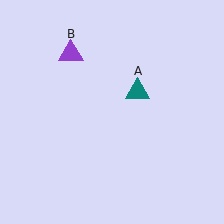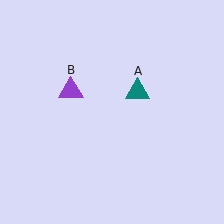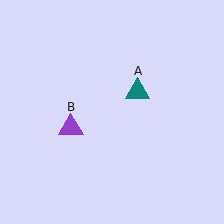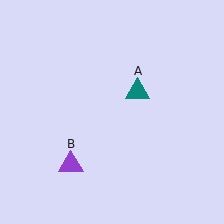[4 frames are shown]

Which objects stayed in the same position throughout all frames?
Teal triangle (object A) remained stationary.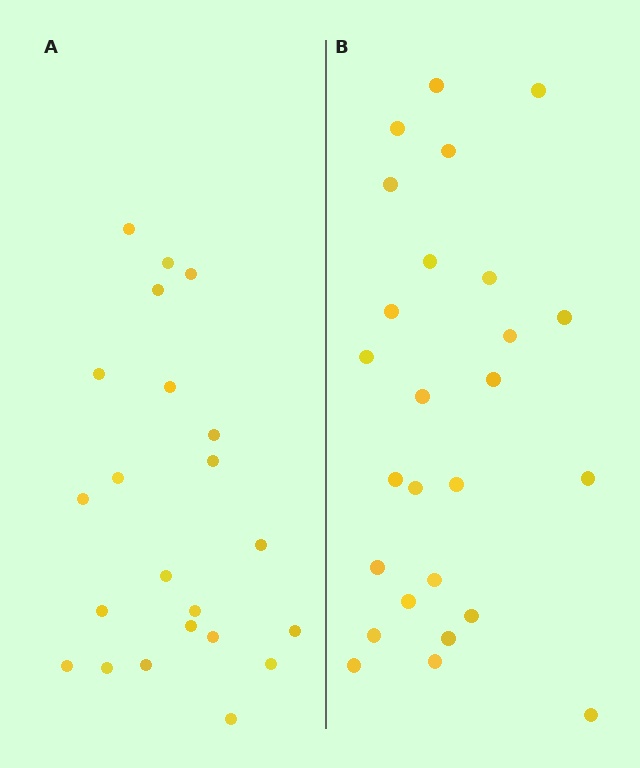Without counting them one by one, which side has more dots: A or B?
Region B (the right region) has more dots.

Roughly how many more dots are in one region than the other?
Region B has about 4 more dots than region A.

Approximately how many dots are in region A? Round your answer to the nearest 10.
About 20 dots. (The exact count is 22, which rounds to 20.)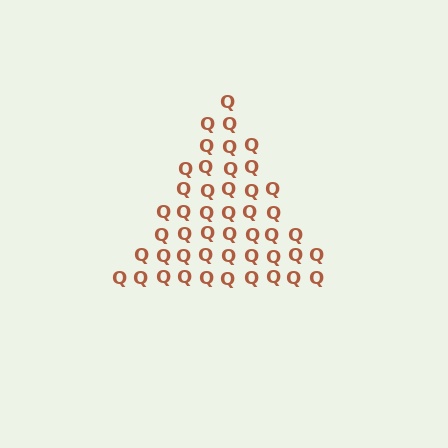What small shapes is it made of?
It is made of small letter Q's.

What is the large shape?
The large shape is a triangle.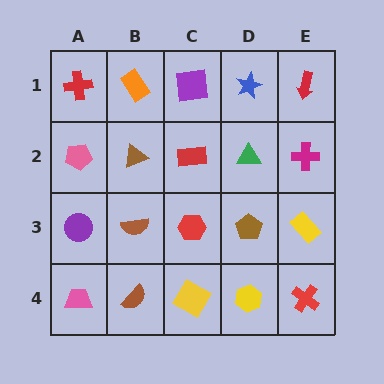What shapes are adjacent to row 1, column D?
A green triangle (row 2, column D), a purple square (row 1, column C), a red arrow (row 1, column E).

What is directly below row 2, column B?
A brown semicircle.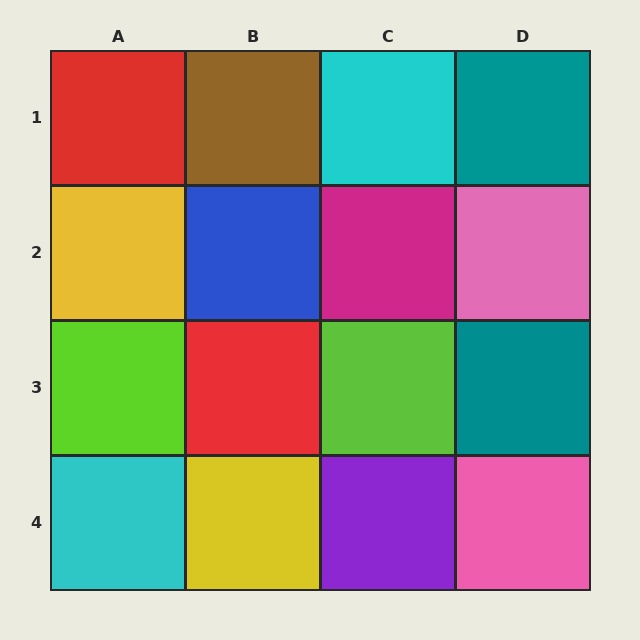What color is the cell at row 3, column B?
Red.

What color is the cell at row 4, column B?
Yellow.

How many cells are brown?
1 cell is brown.